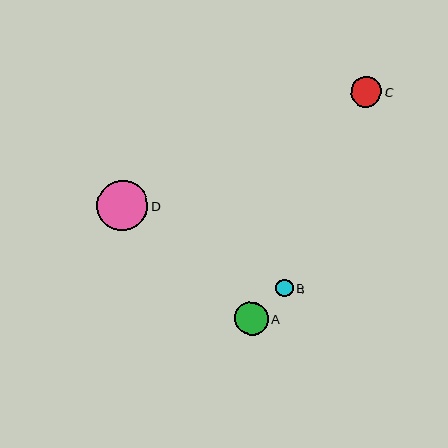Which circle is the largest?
Circle D is the largest with a size of approximately 51 pixels.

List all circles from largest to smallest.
From largest to smallest: D, A, C, B.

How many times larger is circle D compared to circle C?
Circle D is approximately 1.7 times the size of circle C.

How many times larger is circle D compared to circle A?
Circle D is approximately 1.5 times the size of circle A.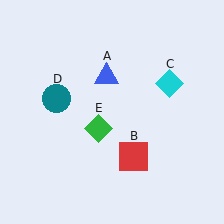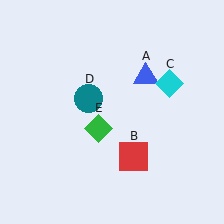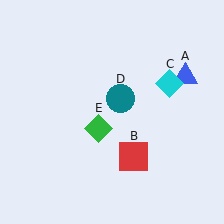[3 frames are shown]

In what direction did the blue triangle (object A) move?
The blue triangle (object A) moved right.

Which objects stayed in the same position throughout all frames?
Red square (object B) and cyan diamond (object C) and green diamond (object E) remained stationary.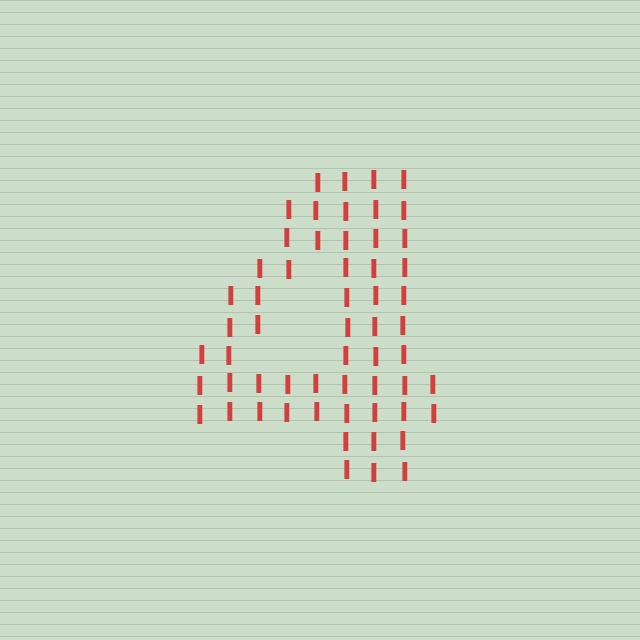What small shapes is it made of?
It is made of small letter I's.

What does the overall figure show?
The overall figure shows the digit 4.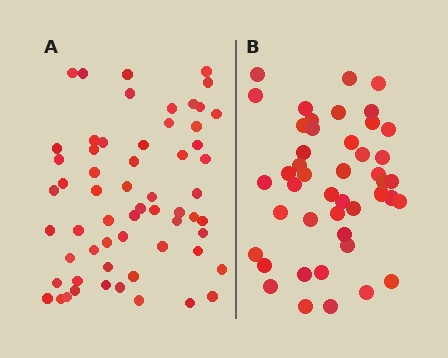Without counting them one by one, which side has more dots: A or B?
Region A (the left region) has more dots.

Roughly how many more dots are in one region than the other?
Region A has approximately 15 more dots than region B.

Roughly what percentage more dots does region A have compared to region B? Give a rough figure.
About 35% more.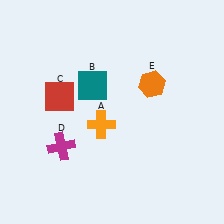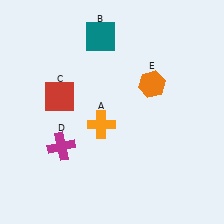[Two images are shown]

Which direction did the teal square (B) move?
The teal square (B) moved up.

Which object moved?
The teal square (B) moved up.